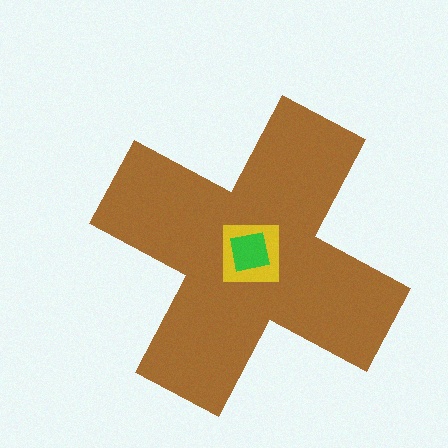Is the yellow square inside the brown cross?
Yes.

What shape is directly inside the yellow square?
The green square.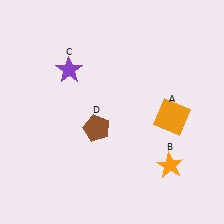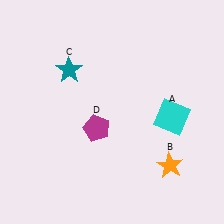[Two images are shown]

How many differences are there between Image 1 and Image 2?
There are 3 differences between the two images.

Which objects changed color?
A changed from orange to cyan. C changed from purple to teal. D changed from brown to magenta.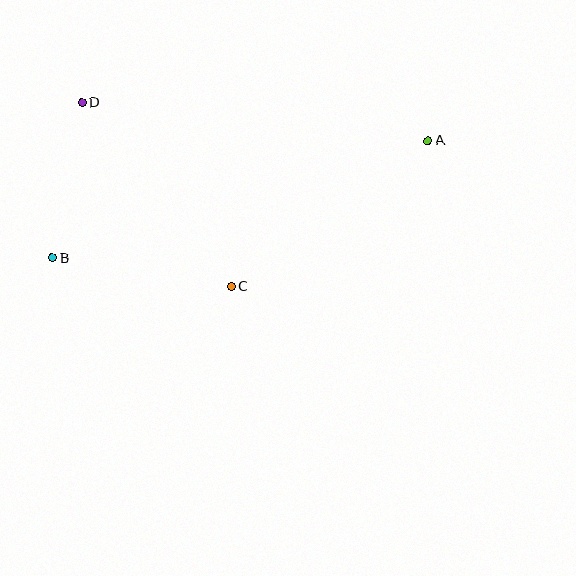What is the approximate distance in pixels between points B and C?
The distance between B and C is approximately 181 pixels.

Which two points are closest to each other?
Points B and D are closest to each other.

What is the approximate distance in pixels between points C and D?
The distance between C and D is approximately 237 pixels.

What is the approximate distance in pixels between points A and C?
The distance between A and C is approximately 245 pixels.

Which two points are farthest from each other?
Points A and B are farthest from each other.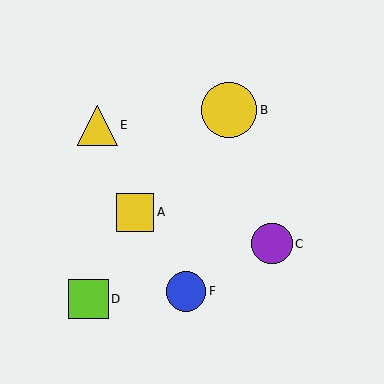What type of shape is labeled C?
Shape C is a purple circle.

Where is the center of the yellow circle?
The center of the yellow circle is at (229, 110).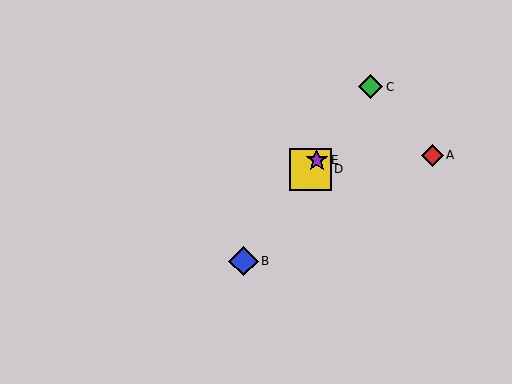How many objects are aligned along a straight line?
4 objects (B, C, D, E) are aligned along a straight line.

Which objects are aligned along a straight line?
Objects B, C, D, E are aligned along a straight line.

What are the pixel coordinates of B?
Object B is at (244, 261).